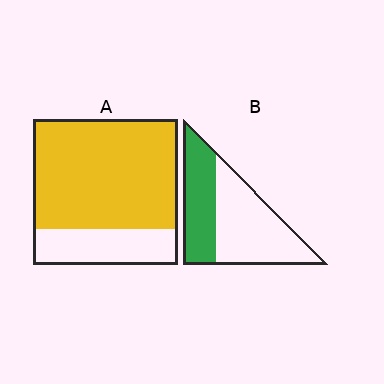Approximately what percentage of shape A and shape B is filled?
A is approximately 75% and B is approximately 40%.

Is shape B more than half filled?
No.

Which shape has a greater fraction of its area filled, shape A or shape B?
Shape A.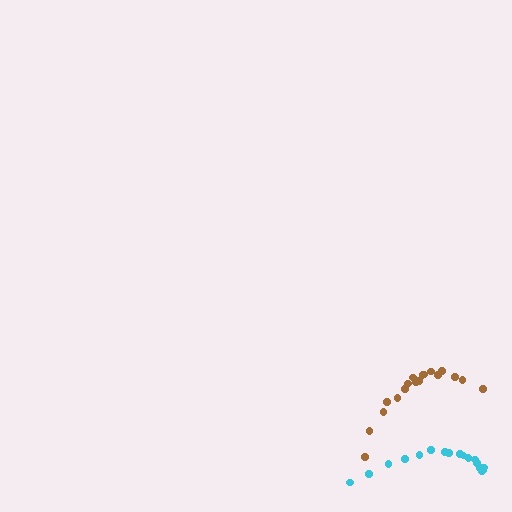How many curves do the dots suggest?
There are 2 distinct paths.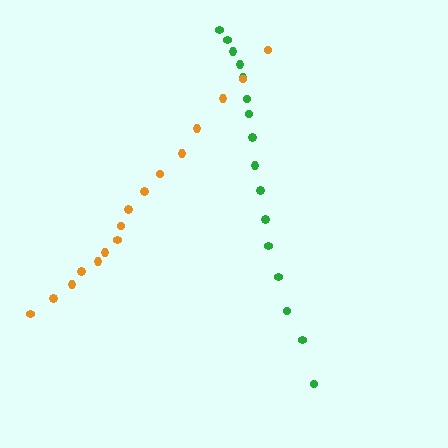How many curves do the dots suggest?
There are 2 distinct paths.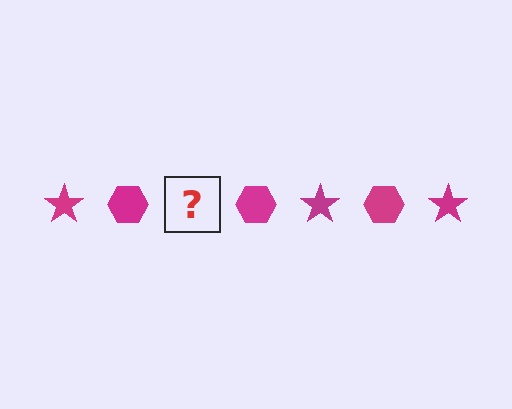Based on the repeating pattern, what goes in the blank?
The blank should be a magenta star.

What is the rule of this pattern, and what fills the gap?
The rule is that the pattern cycles through star, hexagon shapes in magenta. The gap should be filled with a magenta star.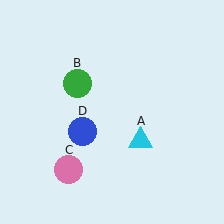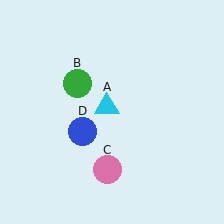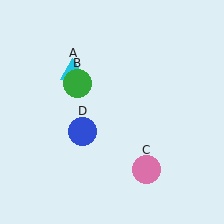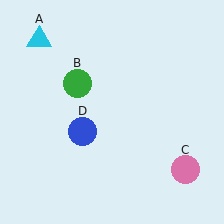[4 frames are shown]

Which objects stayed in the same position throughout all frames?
Green circle (object B) and blue circle (object D) remained stationary.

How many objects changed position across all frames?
2 objects changed position: cyan triangle (object A), pink circle (object C).